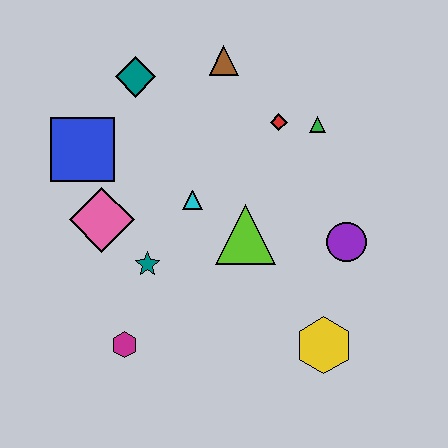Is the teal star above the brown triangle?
No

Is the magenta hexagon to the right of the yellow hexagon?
No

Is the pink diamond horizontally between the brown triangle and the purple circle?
No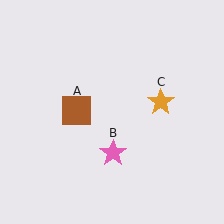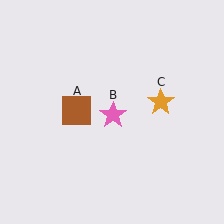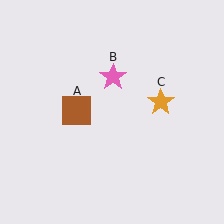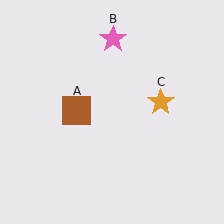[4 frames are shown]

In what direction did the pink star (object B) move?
The pink star (object B) moved up.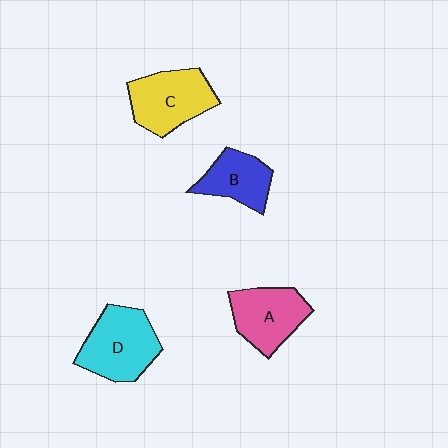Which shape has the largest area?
Shape D (cyan).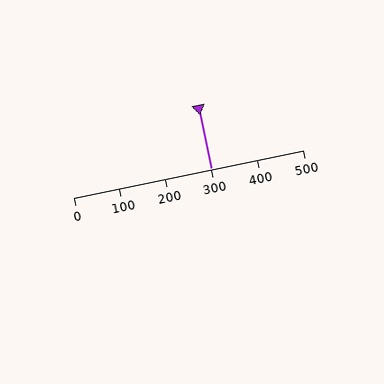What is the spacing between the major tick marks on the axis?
The major ticks are spaced 100 apart.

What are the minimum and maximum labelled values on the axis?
The axis runs from 0 to 500.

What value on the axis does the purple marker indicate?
The marker indicates approximately 300.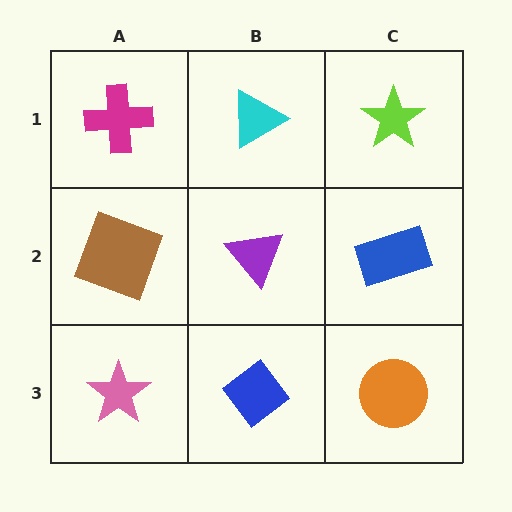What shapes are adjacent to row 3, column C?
A blue rectangle (row 2, column C), a blue diamond (row 3, column B).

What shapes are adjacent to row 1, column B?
A purple triangle (row 2, column B), a magenta cross (row 1, column A), a lime star (row 1, column C).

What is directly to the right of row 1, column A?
A cyan triangle.